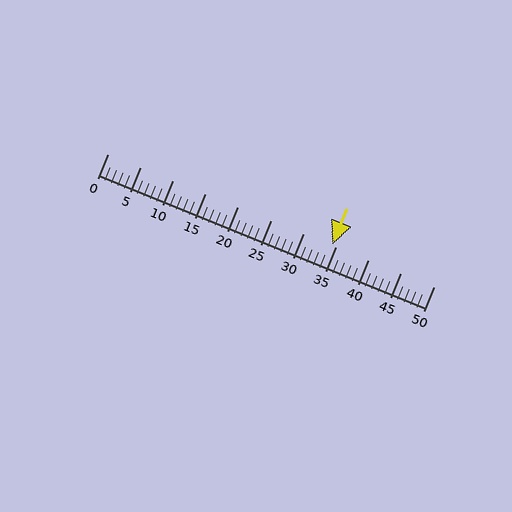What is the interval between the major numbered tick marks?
The major tick marks are spaced 5 units apart.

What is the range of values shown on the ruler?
The ruler shows values from 0 to 50.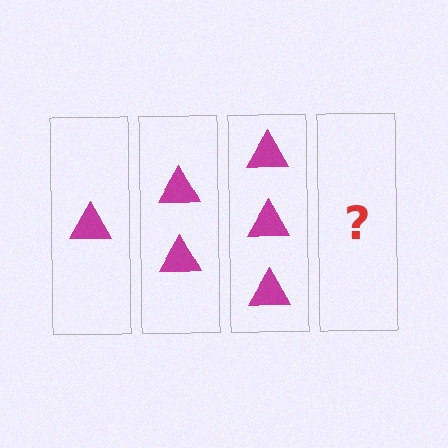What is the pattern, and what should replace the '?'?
The pattern is that each step adds one more triangle. The '?' should be 4 triangles.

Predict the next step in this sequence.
The next step is 4 triangles.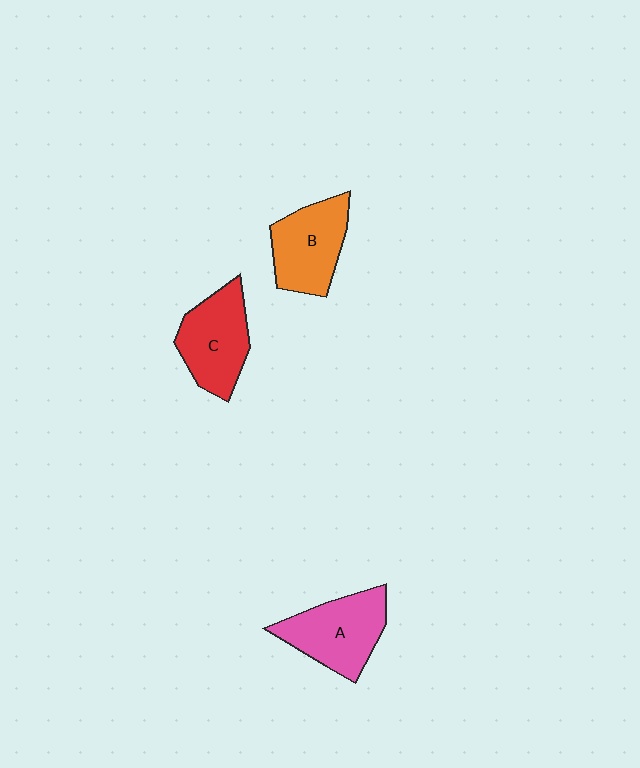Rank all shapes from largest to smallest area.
From largest to smallest: A (pink), C (red), B (orange).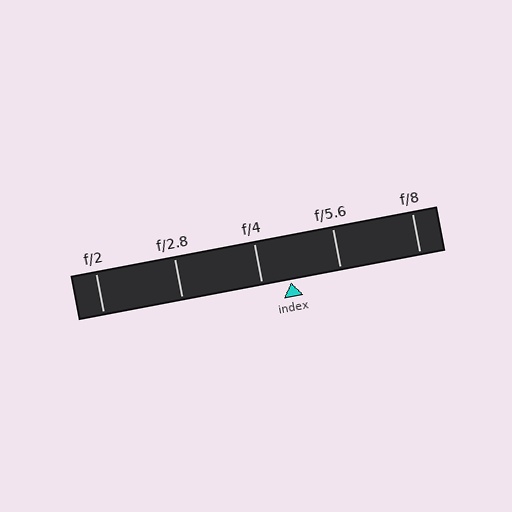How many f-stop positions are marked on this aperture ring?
There are 5 f-stop positions marked.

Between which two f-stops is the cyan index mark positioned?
The index mark is between f/4 and f/5.6.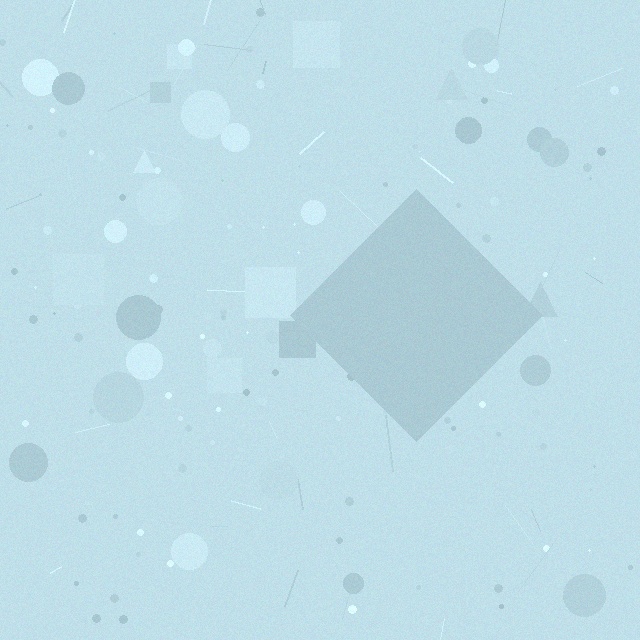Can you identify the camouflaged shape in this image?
The camouflaged shape is a diamond.